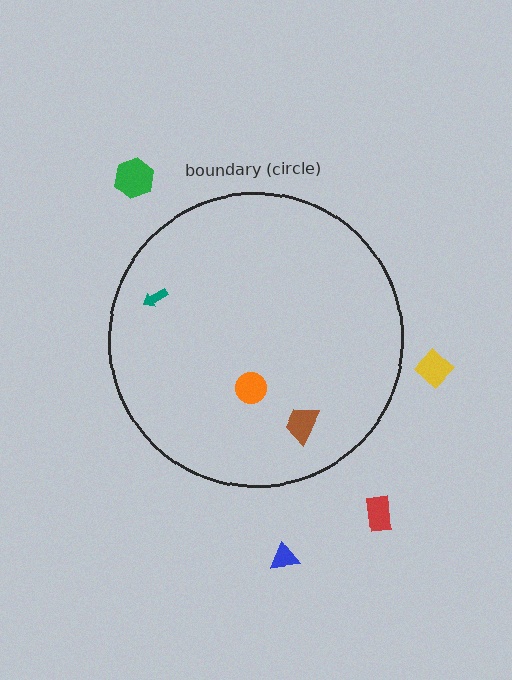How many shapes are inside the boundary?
3 inside, 4 outside.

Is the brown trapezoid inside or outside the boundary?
Inside.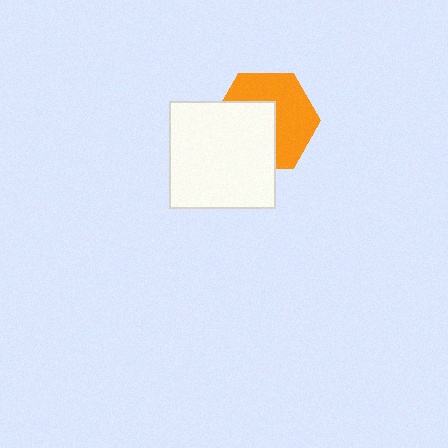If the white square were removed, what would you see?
You would see the complete orange hexagon.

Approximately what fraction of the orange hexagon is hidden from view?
Roughly 45% of the orange hexagon is hidden behind the white square.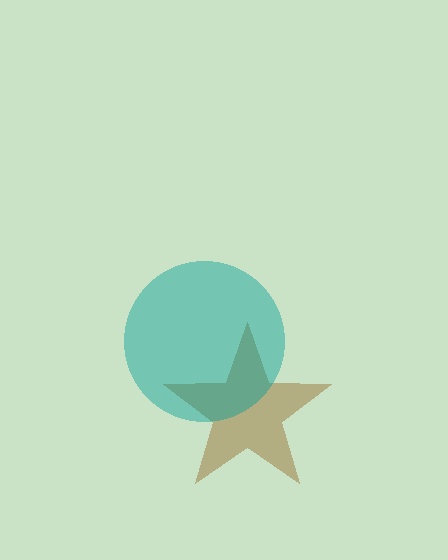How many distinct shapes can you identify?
There are 2 distinct shapes: a brown star, a teal circle.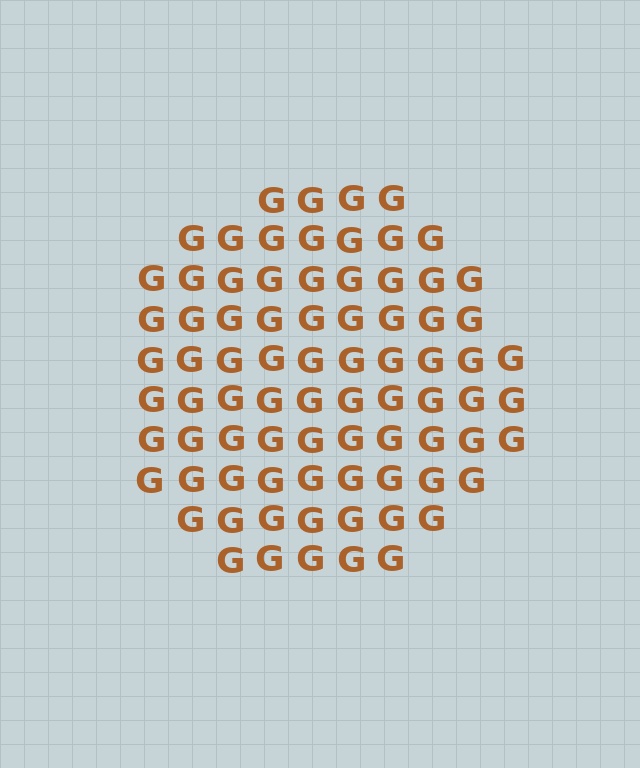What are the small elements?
The small elements are letter G's.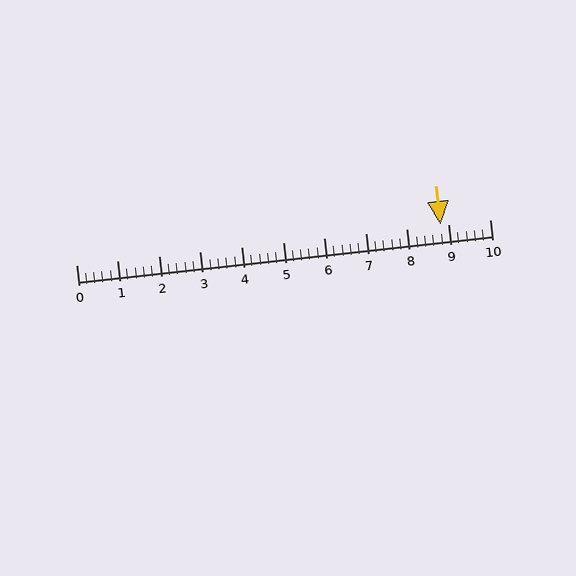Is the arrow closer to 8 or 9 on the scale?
The arrow is closer to 9.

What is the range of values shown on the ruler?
The ruler shows values from 0 to 10.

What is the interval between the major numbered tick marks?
The major tick marks are spaced 1 units apart.